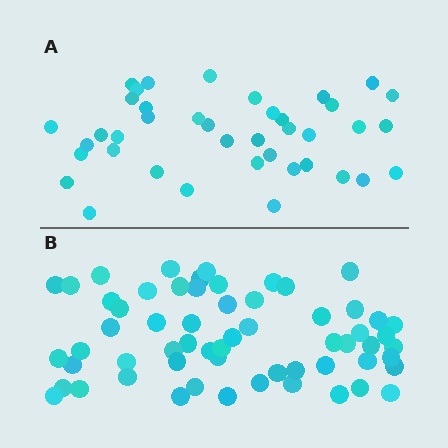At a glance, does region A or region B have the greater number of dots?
Region B (the bottom region) has more dots.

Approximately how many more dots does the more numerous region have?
Region B has approximately 20 more dots than region A.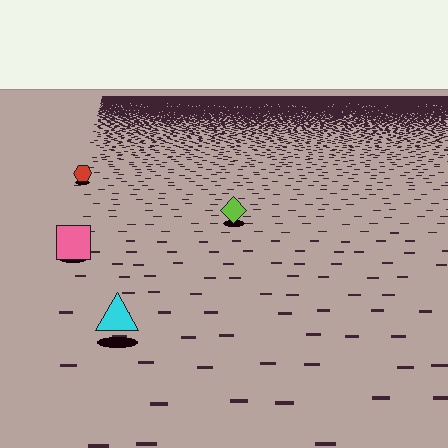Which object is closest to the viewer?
The cyan triangle is closest. The texture marks near it are larger and more spread out.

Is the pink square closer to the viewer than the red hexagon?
Yes. The pink square is closer — you can tell from the texture gradient: the ground texture is coarser near it.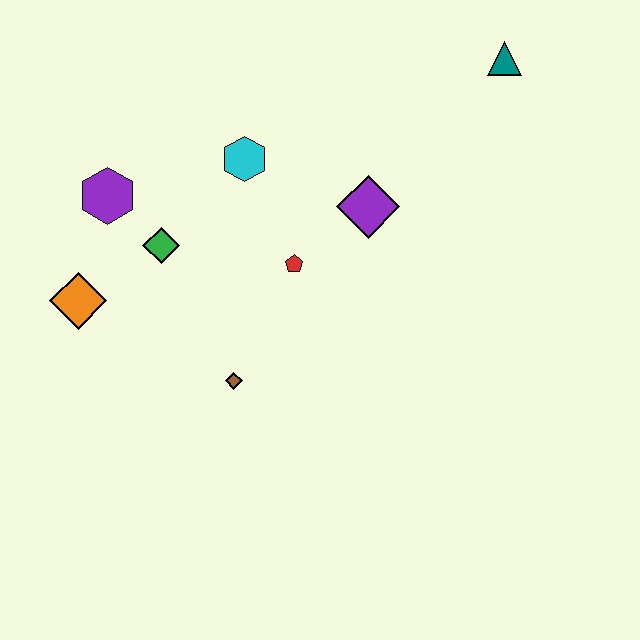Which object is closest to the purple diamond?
The red pentagon is closest to the purple diamond.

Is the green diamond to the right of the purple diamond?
No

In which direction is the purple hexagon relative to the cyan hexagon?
The purple hexagon is to the left of the cyan hexagon.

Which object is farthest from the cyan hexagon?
The teal triangle is farthest from the cyan hexagon.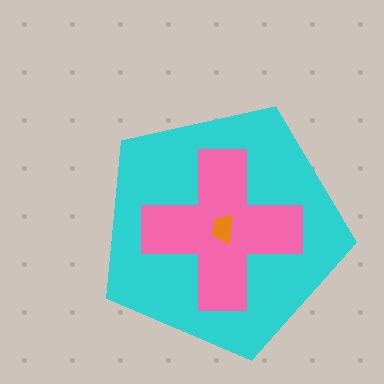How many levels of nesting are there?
3.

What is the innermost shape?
The orange trapezoid.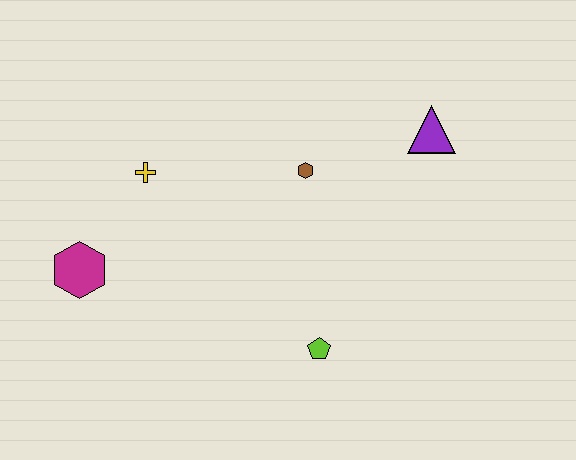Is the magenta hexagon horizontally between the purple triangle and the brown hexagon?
No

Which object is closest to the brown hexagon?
The purple triangle is closest to the brown hexagon.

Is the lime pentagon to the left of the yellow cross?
No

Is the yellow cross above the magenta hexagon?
Yes